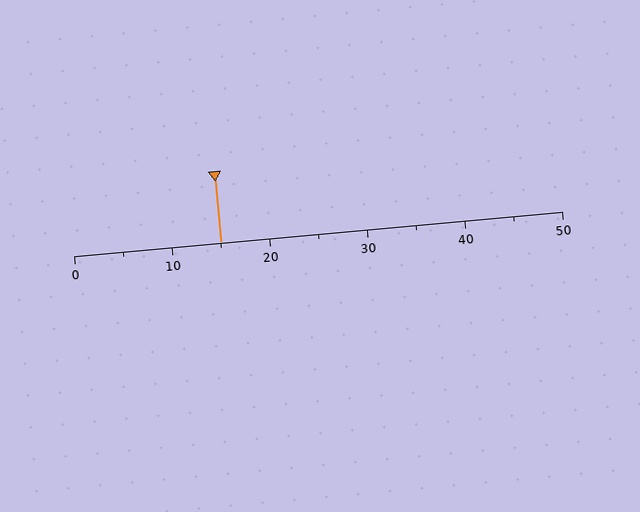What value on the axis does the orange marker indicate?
The marker indicates approximately 15.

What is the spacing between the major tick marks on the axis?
The major ticks are spaced 10 apart.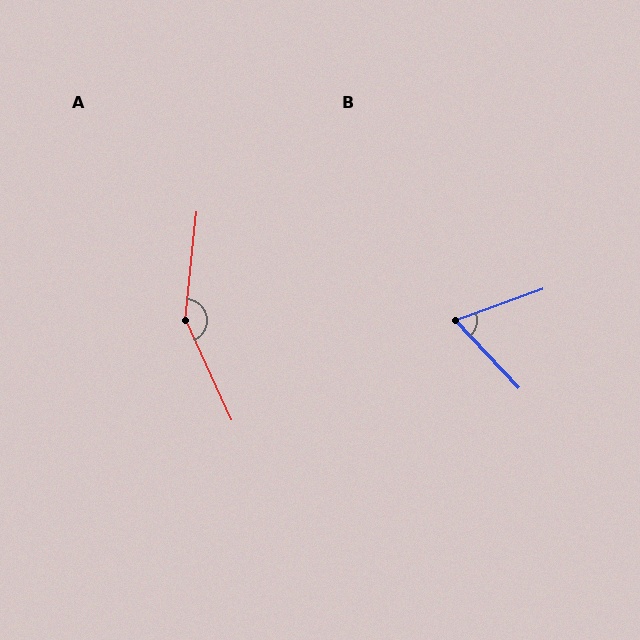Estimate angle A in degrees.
Approximately 149 degrees.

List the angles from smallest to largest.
B (67°), A (149°).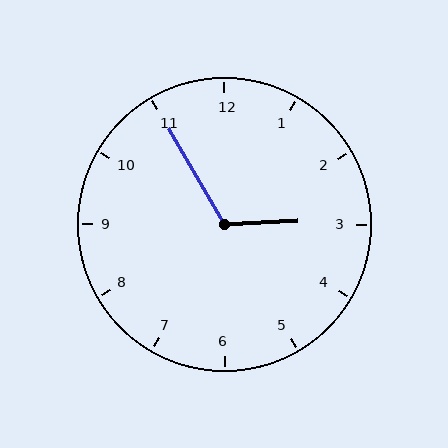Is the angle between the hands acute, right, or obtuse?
It is obtuse.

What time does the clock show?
2:55.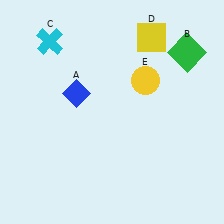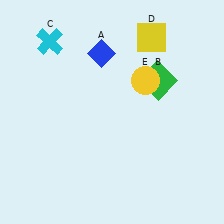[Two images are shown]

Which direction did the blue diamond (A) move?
The blue diamond (A) moved up.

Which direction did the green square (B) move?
The green square (B) moved left.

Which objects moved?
The objects that moved are: the blue diamond (A), the green square (B).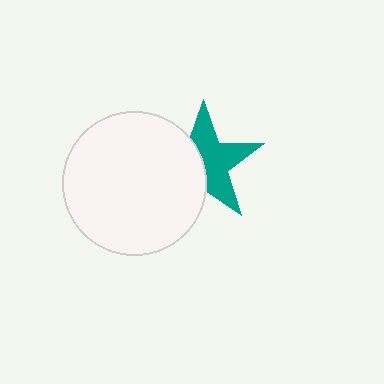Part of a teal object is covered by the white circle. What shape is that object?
It is a star.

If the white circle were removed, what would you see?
You would see the complete teal star.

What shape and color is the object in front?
The object in front is a white circle.